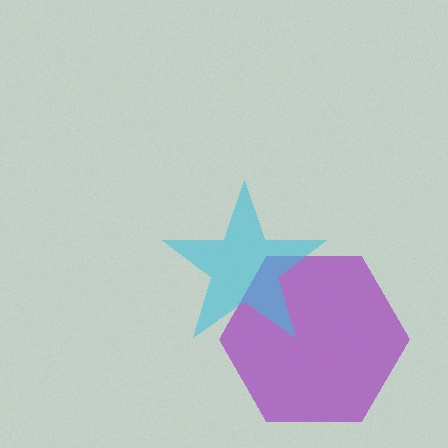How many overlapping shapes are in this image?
There are 2 overlapping shapes in the image.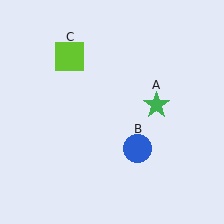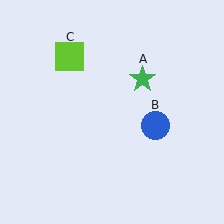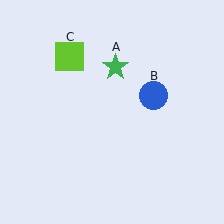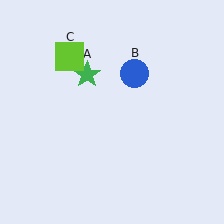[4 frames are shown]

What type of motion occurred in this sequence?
The green star (object A), blue circle (object B) rotated counterclockwise around the center of the scene.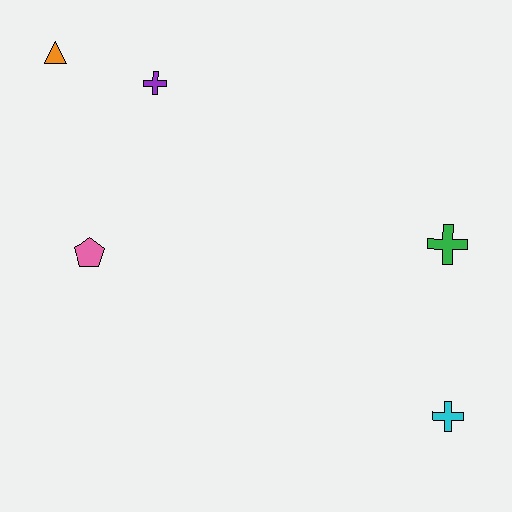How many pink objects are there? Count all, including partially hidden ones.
There is 1 pink object.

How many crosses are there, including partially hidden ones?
There are 3 crosses.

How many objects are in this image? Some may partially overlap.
There are 5 objects.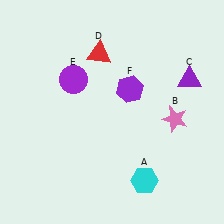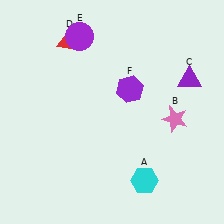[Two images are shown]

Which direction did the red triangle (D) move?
The red triangle (D) moved left.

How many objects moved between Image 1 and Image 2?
2 objects moved between the two images.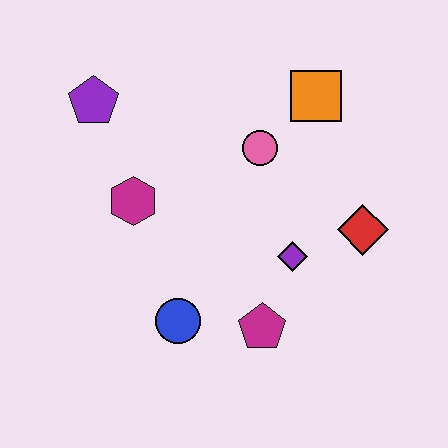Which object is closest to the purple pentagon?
The magenta hexagon is closest to the purple pentagon.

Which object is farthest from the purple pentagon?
The red diamond is farthest from the purple pentagon.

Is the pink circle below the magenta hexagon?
No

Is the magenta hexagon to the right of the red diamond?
No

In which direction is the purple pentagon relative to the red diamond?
The purple pentagon is to the left of the red diamond.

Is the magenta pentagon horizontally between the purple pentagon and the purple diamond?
Yes